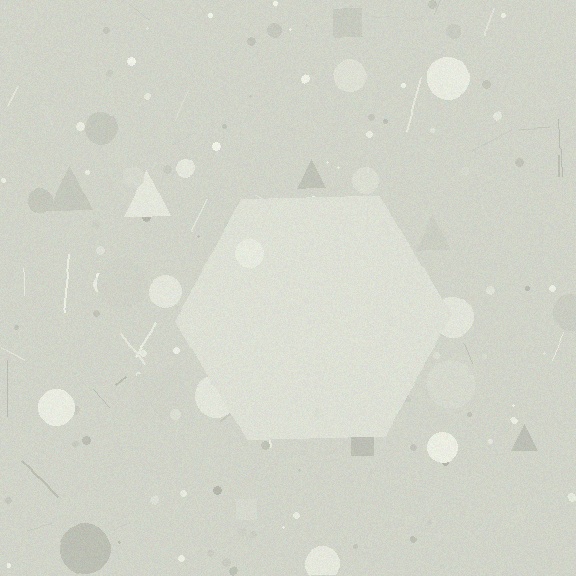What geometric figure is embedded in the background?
A hexagon is embedded in the background.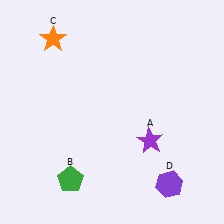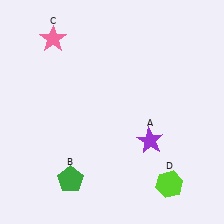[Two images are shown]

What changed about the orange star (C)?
In Image 1, C is orange. In Image 2, it changed to pink.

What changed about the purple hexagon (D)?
In Image 1, D is purple. In Image 2, it changed to lime.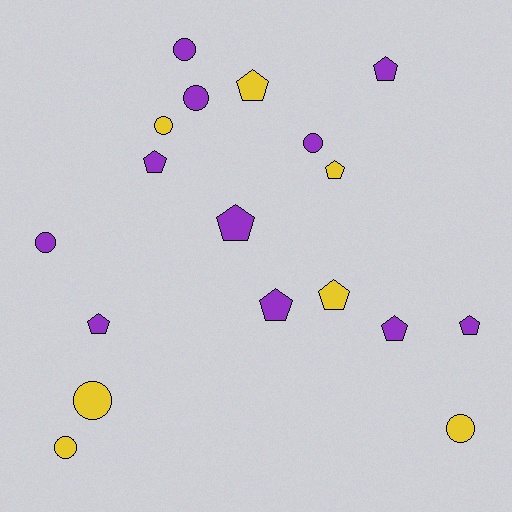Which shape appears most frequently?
Pentagon, with 10 objects.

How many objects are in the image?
There are 18 objects.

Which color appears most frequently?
Purple, with 11 objects.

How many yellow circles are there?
There are 4 yellow circles.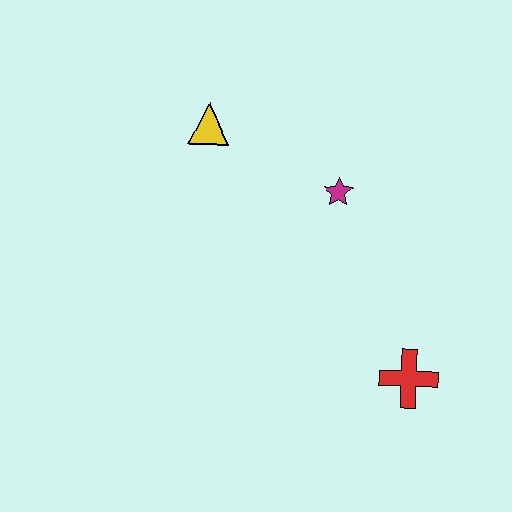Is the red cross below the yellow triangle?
Yes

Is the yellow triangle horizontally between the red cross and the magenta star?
No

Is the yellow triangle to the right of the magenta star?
No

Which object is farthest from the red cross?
The yellow triangle is farthest from the red cross.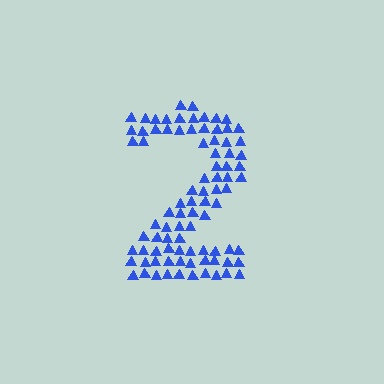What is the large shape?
The large shape is the digit 2.